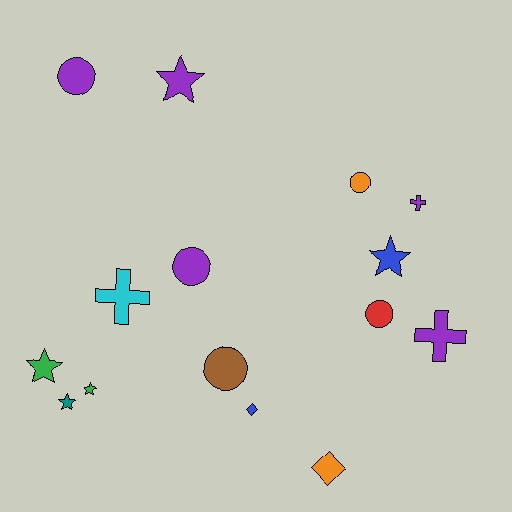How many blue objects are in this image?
There are 2 blue objects.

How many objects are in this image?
There are 15 objects.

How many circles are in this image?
There are 5 circles.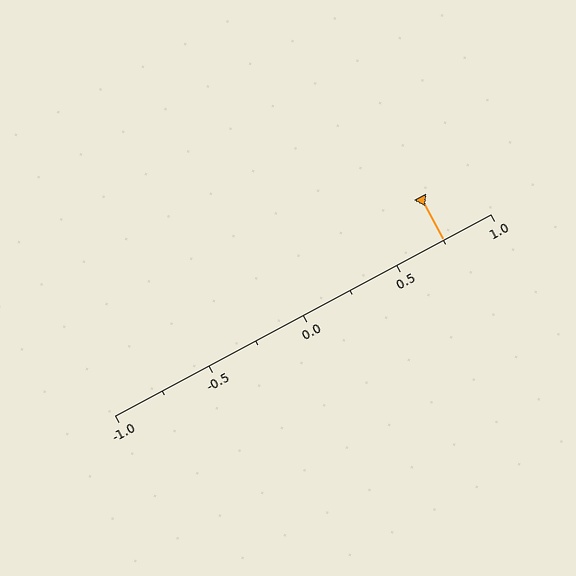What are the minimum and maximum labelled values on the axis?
The axis runs from -1.0 to 1.0.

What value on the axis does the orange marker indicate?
The marker indicates approximately 0.75.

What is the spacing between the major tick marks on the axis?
The major ticks are spaced 0.5 apart.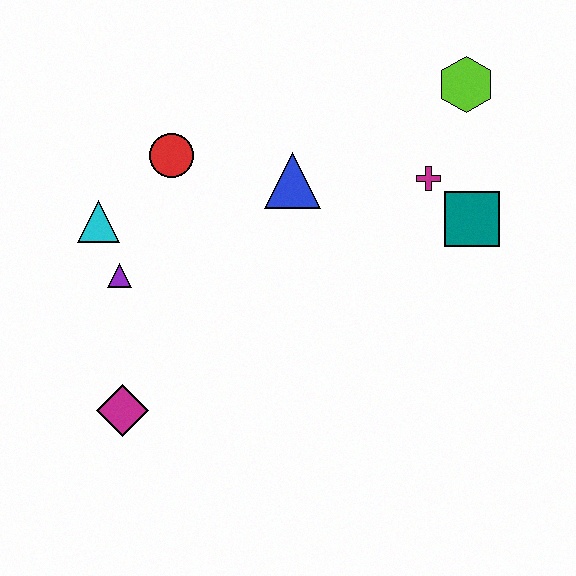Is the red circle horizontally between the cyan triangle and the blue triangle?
Yes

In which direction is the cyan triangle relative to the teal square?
The cyan triangle is to the left of the teal square.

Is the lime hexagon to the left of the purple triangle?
No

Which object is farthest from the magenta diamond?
The lime hexagon is farthest from the magenta diamond.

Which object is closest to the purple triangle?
The cyan triangle is closest to the purple triangle.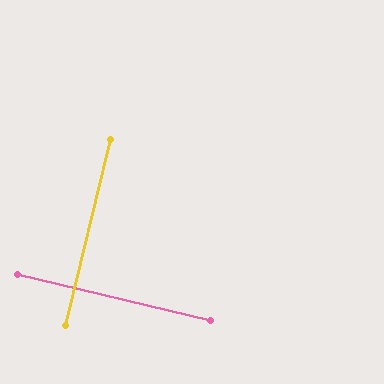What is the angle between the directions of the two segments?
Approximately 90 degrees.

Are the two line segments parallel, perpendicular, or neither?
Perpendicular — they meet at approximately 90°.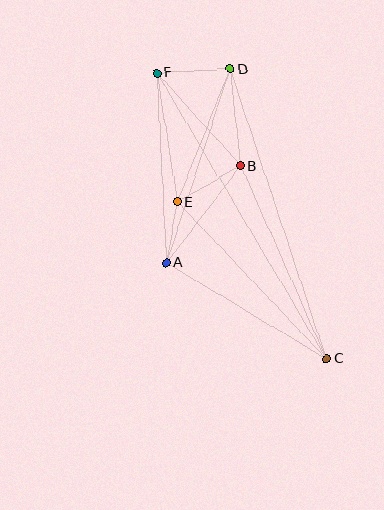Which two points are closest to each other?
Points A and E are closest to each other.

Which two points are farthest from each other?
Points C and F are farthest from each other.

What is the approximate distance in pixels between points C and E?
The distance between C and E is approximately 216 pixels.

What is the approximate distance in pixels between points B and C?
The distance between B and C is approximately 211 pixels.